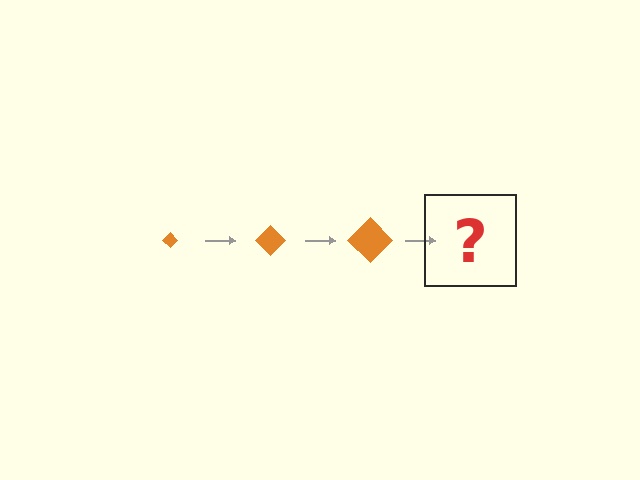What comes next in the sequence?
The next element should be an orange diamond, larger than the previous one.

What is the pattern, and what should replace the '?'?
The pattern is that the diamond gets progressively larger each step. The '?' should be an orange diamond, larger than the previous one.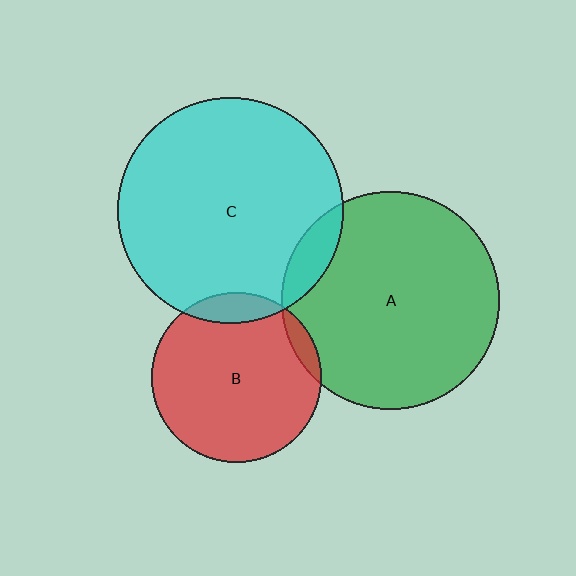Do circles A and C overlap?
Yes.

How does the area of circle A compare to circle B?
Approximately 1.6 times.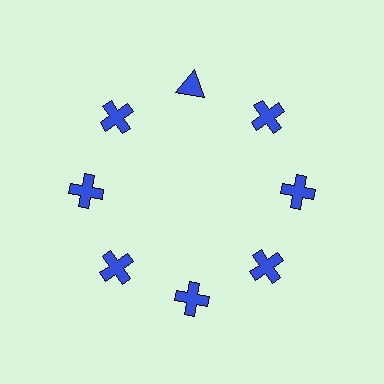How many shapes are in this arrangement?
There are 8 shapes arranged in a ring pattern.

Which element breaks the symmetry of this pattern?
The blue triangle at roughly the 12 o'clock position breaks the symmetry. All other shapes are blue crosses.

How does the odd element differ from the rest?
It has a different shape: triangle instead of cross.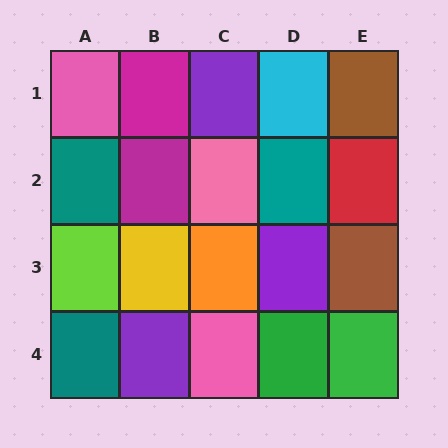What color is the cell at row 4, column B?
Purple.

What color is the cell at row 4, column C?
Pink.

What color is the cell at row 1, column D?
Cyan.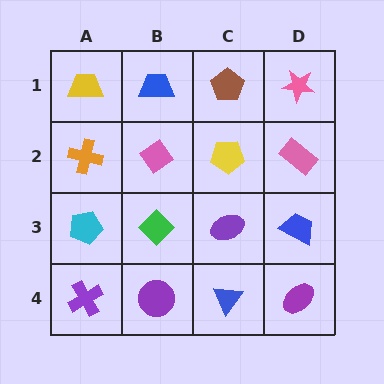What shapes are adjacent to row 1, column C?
A yellow pentagon (row 2, column C), a blue trapezoid (row 1, column B), a pink star (row 1, column D).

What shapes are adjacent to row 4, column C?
A purple ellipse (row 3, column C), a purple circle (row 4, column B), a purple ellipse (row 4, column D).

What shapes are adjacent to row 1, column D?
A pink rectangle (row 2, column D), a brown pentagon (row 1, column C).